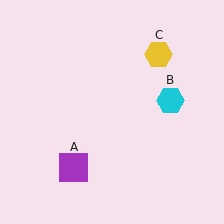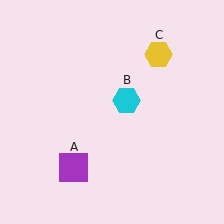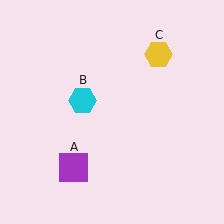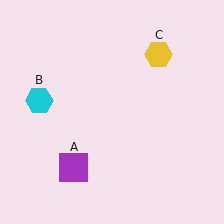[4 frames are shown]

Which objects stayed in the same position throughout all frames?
Purple square (object A) and yellow hexagon (object C) remained stationary.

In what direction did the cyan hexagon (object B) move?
The cyan hexagon (object B) moved left.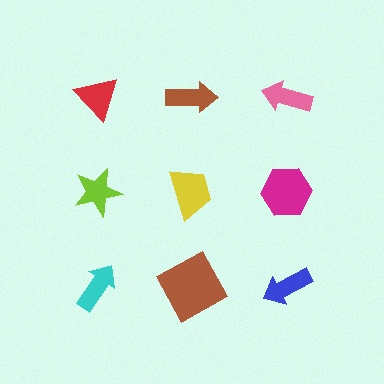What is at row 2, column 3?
A magenta hexagon.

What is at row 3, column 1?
A cyan arrow.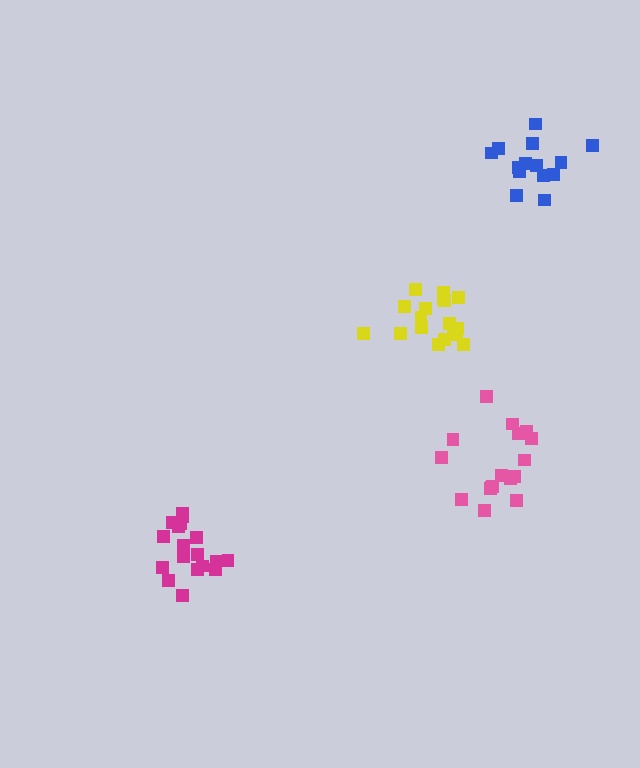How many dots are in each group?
Group 1: 14 dots, Group 2: 20 dots, Group 3: 17 dots, Group 4: 18 dots (69 total).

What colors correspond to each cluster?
The clusters are colored: blue, magenta, pink, yellow.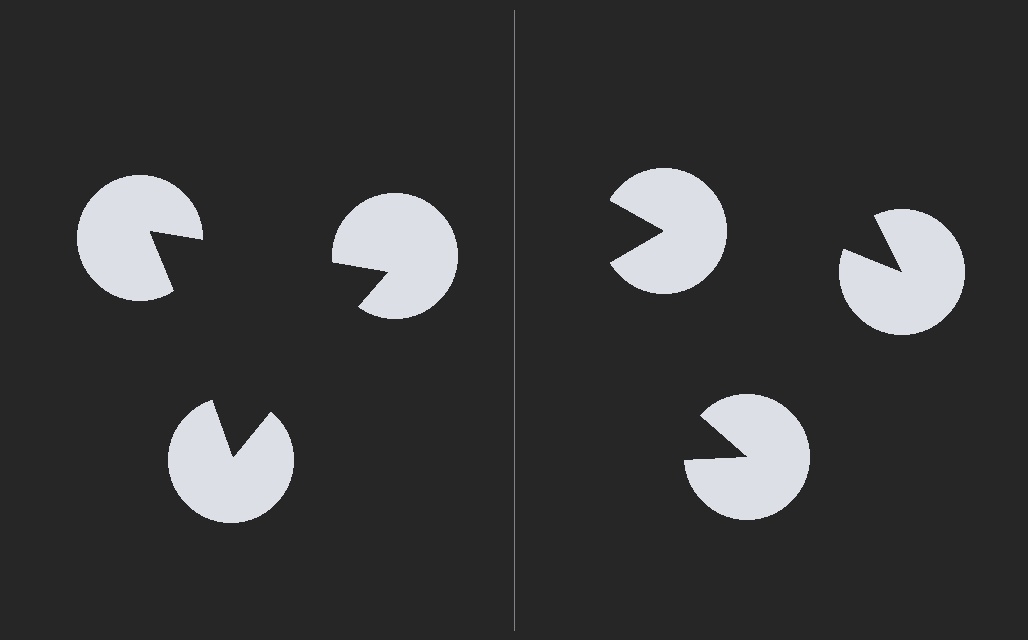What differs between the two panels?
The pac-man discs are positioned identically on both sides; only the wedge orientations differ. On the left they align to a triangle; on the right they are misaligned.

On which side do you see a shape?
An illusory triangle appears on the left side. On the right side the wedge cuts are rotated, so no coherent shape forms.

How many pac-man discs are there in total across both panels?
6 — 3 on each side.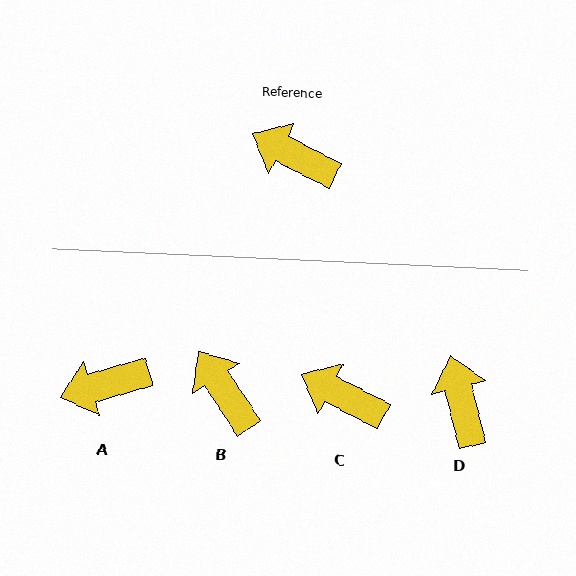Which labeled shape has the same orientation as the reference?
C.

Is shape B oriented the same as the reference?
No, it is off by about 30 degrees.